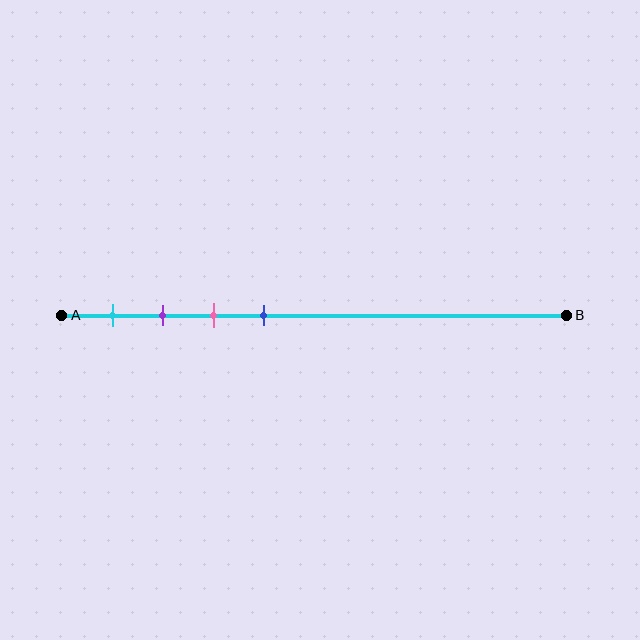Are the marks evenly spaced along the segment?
Yes, the marks are approximately evenly spaced.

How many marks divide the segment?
There are 4 marks dividing the segment.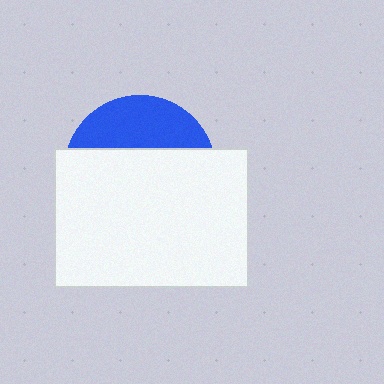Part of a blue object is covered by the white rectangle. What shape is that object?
It is a circle.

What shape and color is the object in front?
The object in front is a white rectangle.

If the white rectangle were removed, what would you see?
You would see the complete blue circle.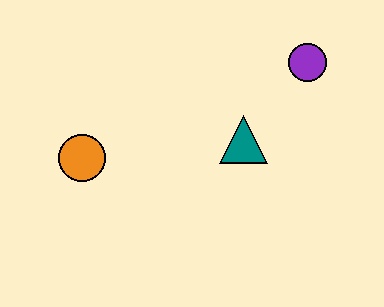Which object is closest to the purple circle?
The teal triangle is closest to the purple circle.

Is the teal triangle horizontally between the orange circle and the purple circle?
Yes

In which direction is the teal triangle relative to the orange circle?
The teal triangle is to the right of the orange circle.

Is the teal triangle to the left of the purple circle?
Yes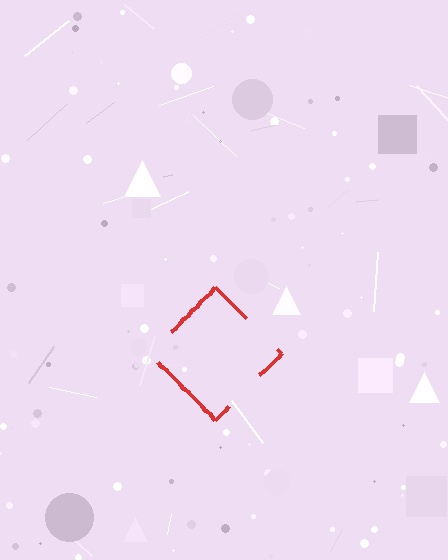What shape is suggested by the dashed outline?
The dashed outline suggests a diamond.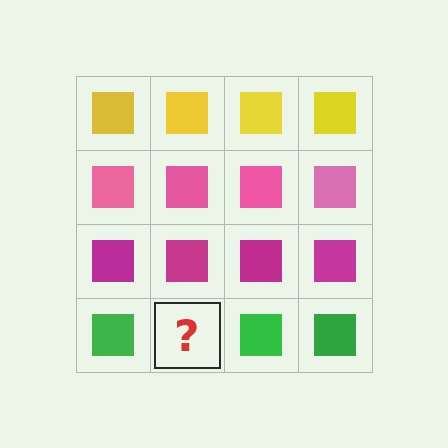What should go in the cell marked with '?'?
The missing cell should contain a green square.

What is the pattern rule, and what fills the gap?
The rule is that each row has a consistent color. The gap should be filled with a green square.